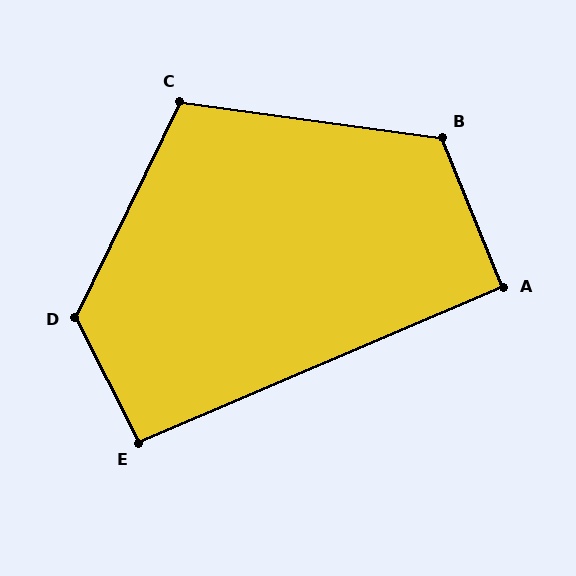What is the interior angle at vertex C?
Approximately 108 degrees (obtuse).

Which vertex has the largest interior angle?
D, at approximately 127 degrees.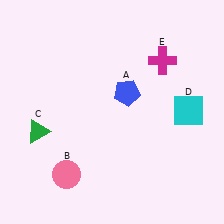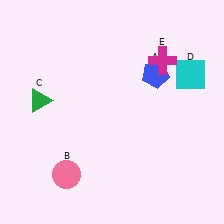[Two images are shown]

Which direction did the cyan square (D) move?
The cyan square (D) moved up.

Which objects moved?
The objects that moved are: the blue pentagon (A), the green triangle (C), the cyan square (D).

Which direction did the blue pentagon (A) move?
The blue pentagon (A) moved right.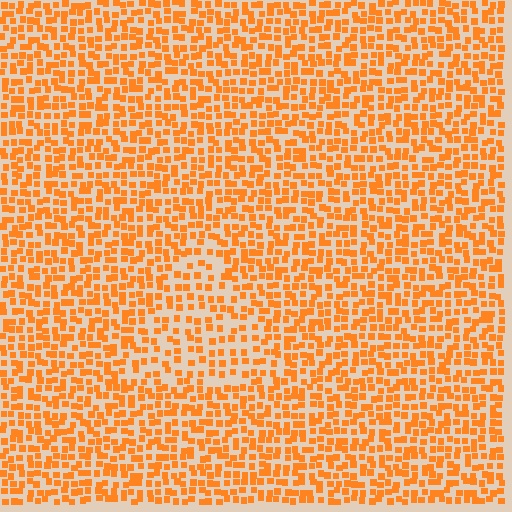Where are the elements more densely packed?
The elements are more densely packed outside the triangle boundary.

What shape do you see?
I see a triangle.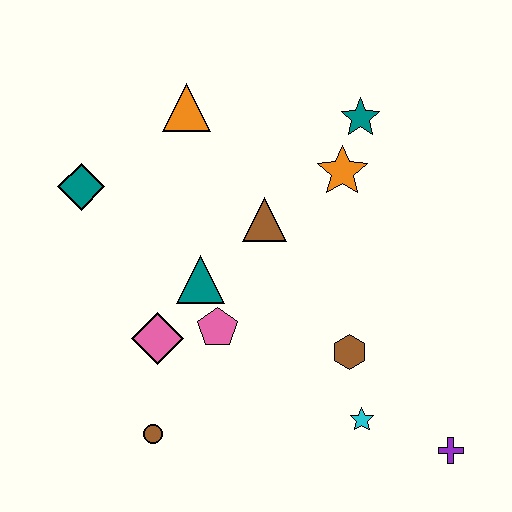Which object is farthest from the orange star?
The brown circle is farthest from the orange star.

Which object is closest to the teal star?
The orange star is closest to the teal star.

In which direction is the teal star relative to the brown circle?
The teal star is above the brown circle.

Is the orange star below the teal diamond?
No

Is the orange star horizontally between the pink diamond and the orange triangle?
No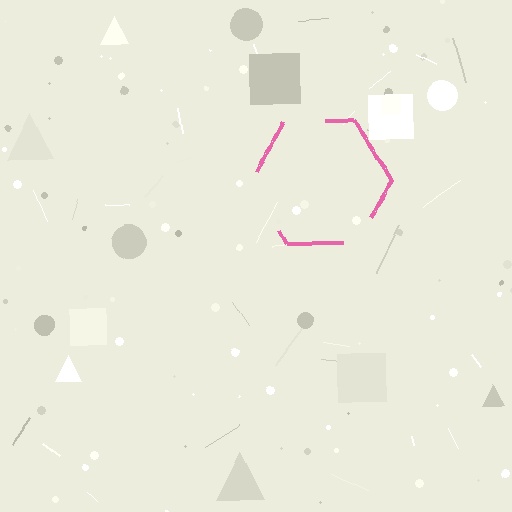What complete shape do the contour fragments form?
The contour fragments form a hexagon.